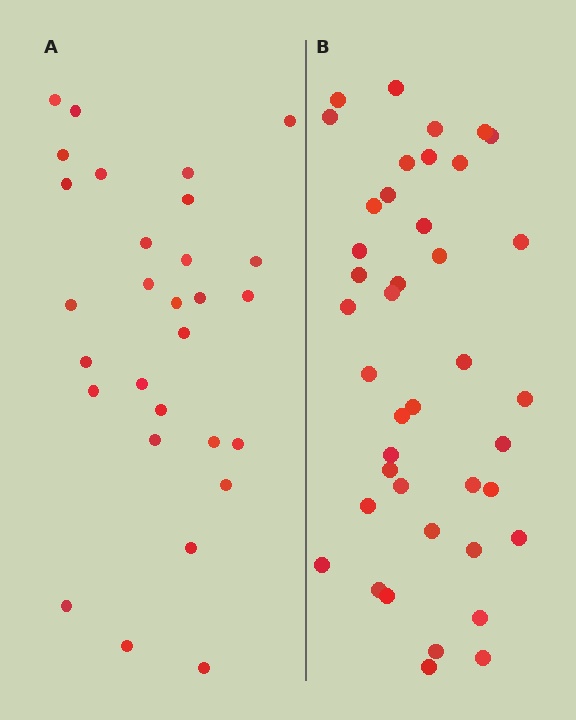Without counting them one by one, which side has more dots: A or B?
Region B (the right region) has more dots.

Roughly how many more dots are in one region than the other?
Region B has roughly 12 or so more dots than region A.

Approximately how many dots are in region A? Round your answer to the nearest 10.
About 30 dots. (The exact count is 29, which rounds to 30.)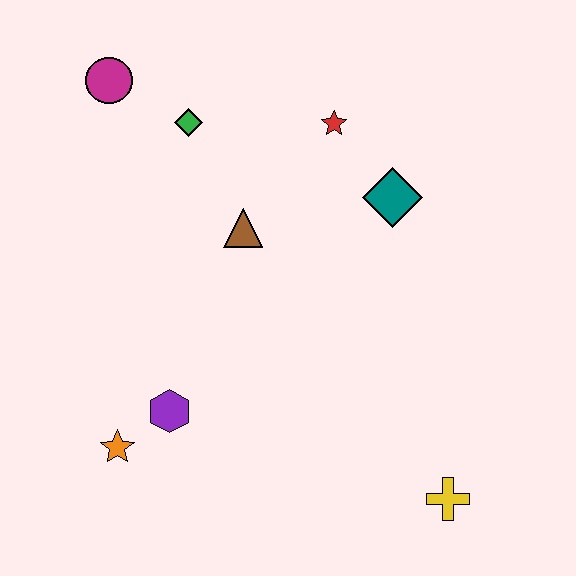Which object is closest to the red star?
The teal diamond is closest to the red star.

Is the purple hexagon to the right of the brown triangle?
No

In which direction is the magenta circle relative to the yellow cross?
The magenta circle is above the yellow cross.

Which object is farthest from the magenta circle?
The yellow cross is farthest from the magenta circle.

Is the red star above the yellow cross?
Yes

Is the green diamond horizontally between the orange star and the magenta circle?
No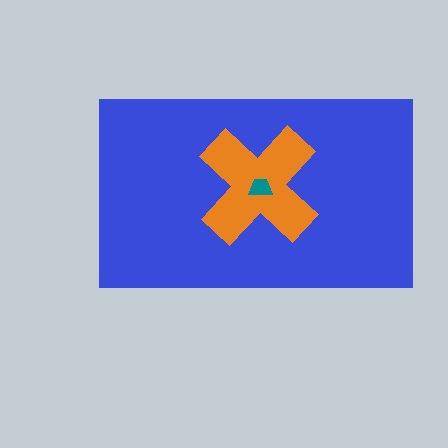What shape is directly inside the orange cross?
The teal trapezoid.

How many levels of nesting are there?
3.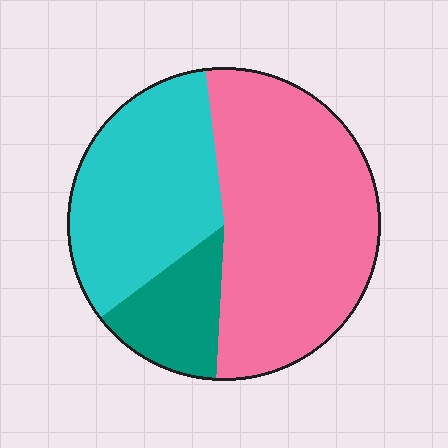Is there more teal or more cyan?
Cyan.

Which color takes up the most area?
Pink, at roughly 55%.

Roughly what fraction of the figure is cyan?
Cyan takes up about one third (1/3) of the figure.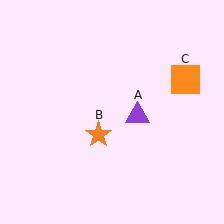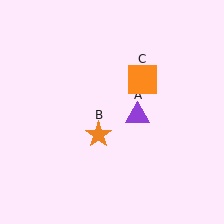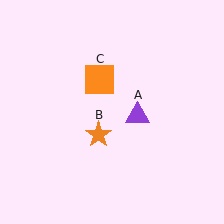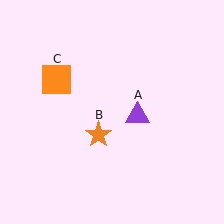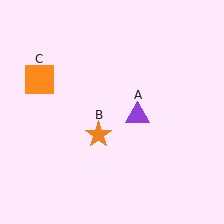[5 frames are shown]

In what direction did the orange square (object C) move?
The orange square (object C) moved left.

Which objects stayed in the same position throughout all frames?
Purple triangle (object A) and orange star (object B) remained stationary.